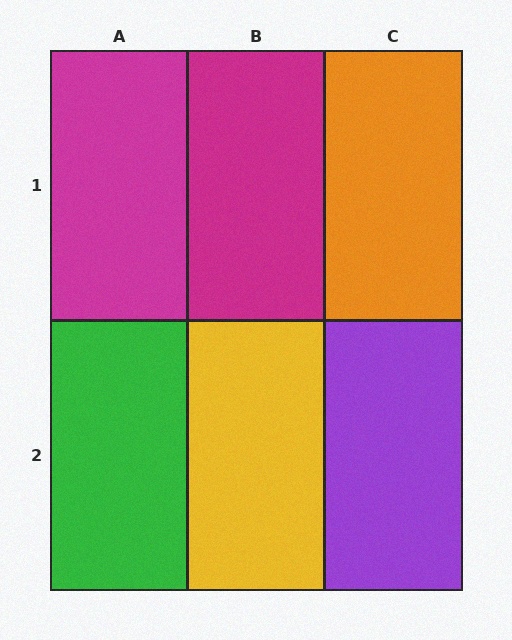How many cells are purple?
1 cell is purple.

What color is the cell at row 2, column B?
Yellow.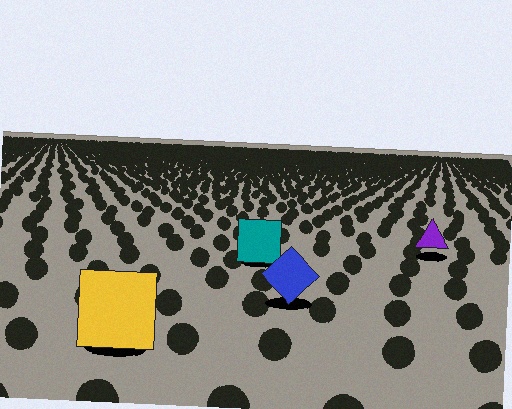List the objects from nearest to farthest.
From nearest to farthest: the yellow square, the blue diamond, the teal square, the purple triangle.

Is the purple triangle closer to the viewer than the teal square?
No. The teal square is closer — you can tell from the texture gradient: the ground texture is coarser near it.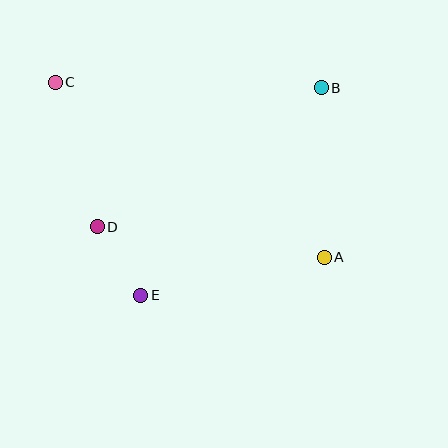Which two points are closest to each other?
Points D and E are closest to each other.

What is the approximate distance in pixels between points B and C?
The distance between B and C is approximately 266 pixels.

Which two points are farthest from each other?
Points A and C are farthest from each other.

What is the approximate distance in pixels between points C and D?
The distance between C and D is approximately 150 pixels.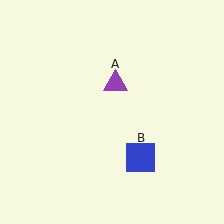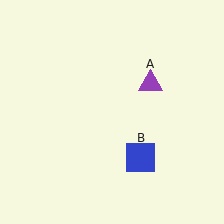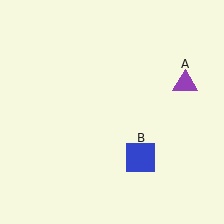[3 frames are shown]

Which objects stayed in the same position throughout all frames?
Blue square (object B) remained stationary.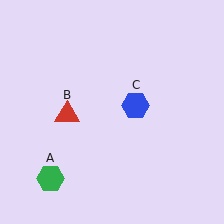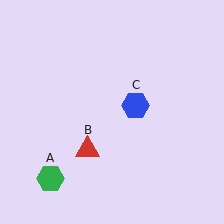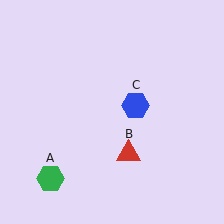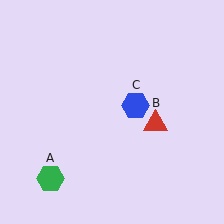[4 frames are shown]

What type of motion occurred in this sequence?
The red triangle (object B) rotated counterclockwise around the center of the scene.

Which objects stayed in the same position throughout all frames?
Green hexagon (object A) and blue hexagon (object C) remained stationary.